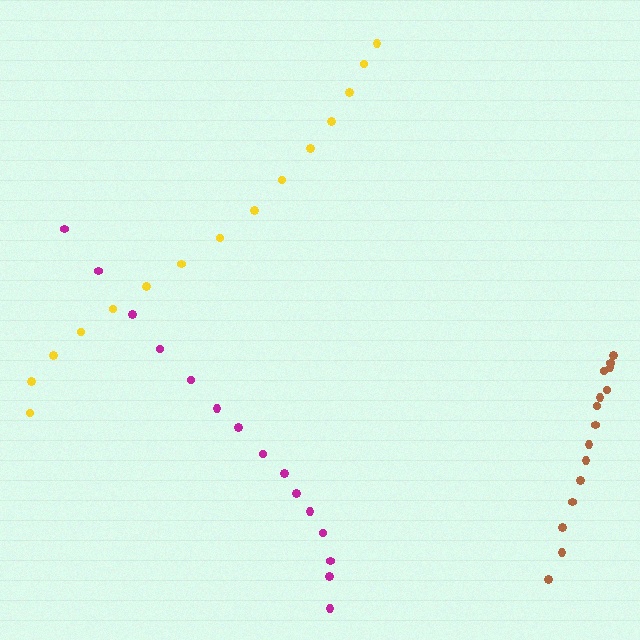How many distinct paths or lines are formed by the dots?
There are 3 distinct paths.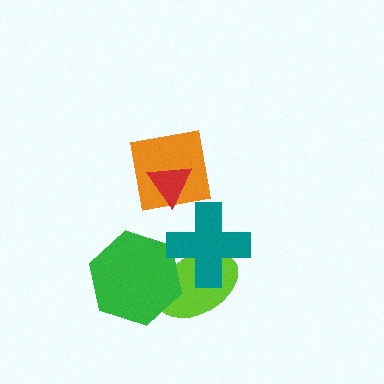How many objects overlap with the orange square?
1 object overlaps with the orange square.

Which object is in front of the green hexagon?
The teal cross is in front of the green hexagon.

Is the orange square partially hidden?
Yes, it is partially covered by another shape.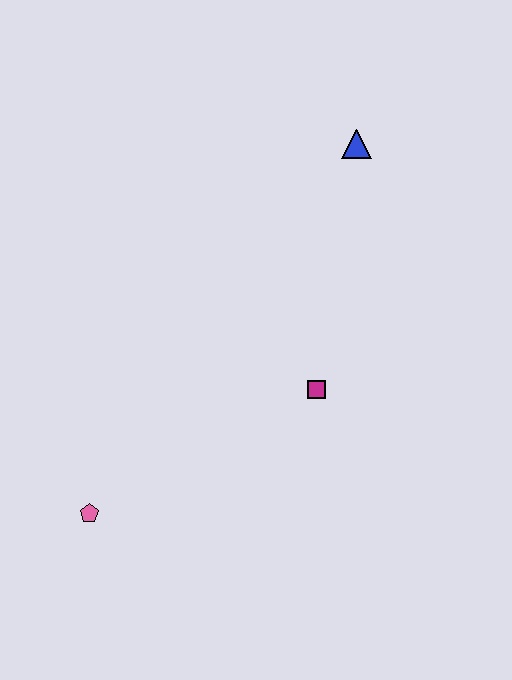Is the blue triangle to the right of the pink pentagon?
Yes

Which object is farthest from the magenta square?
The pink pentagon is farthest from the magenta square.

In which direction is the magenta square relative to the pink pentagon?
The magenta square is to the right of the pink pentagon.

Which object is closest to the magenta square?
The blue triangle is closest to the magenta square.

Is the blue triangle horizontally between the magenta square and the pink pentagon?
No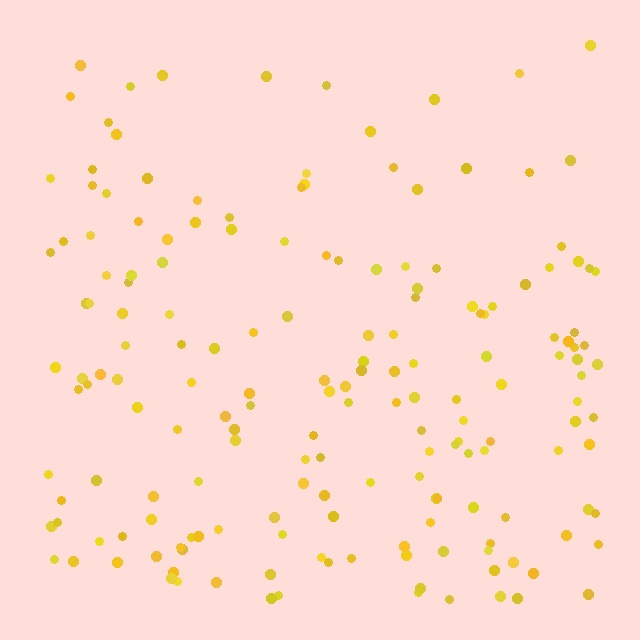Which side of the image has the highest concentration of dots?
The bottom.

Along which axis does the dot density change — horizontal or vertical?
Vertical.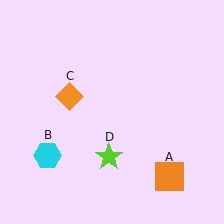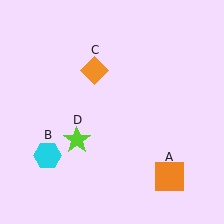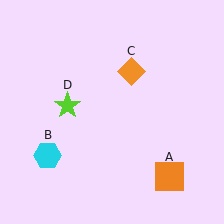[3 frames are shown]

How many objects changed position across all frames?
2 objects changed position: orange diamond (object C), lime star (object D).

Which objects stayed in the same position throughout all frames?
Orange square (object A) and cyan hexagon (object B) remained stationary.